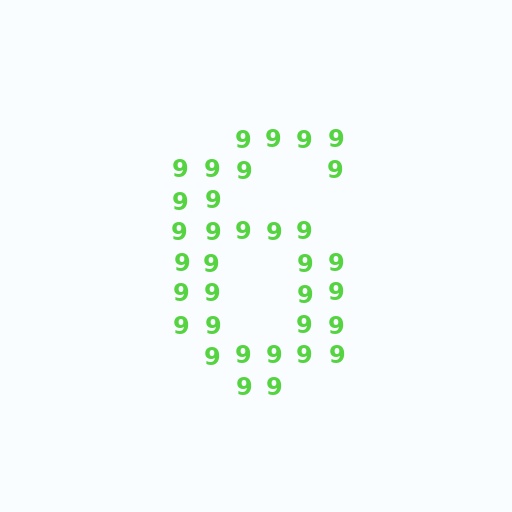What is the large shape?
The large shape is the digit 6.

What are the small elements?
The small elements are digit 9's.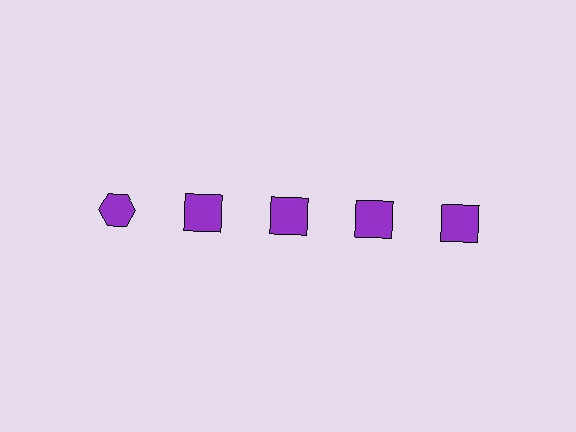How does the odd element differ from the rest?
It has a different shape: hexagon instead of square.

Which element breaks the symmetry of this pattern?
The purple hexagon in the top row, leftmost column breaks the symmetry. All other shapes are purple squares.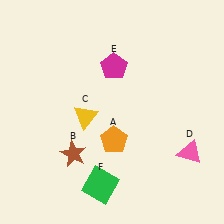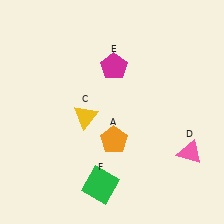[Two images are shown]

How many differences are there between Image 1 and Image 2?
There is 1 difference between the two images.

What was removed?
The brown star (B) was removed in Image 2.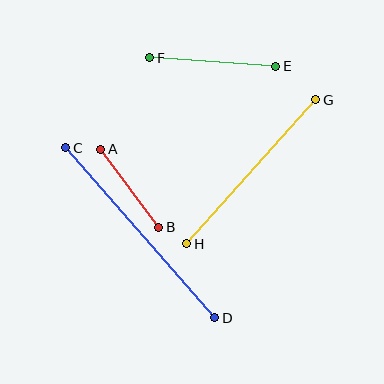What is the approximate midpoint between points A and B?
The midpoint is at approximately (130, 188) pixels.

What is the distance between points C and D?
The distance is approximately 226 pixels.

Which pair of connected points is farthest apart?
Points C and D are farthest apart.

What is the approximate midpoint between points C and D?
The midpoint is at approximately (140, 233) pixels.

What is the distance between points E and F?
The distance is approximately 126 pixels.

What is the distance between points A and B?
The distance is approximately 97 pixels.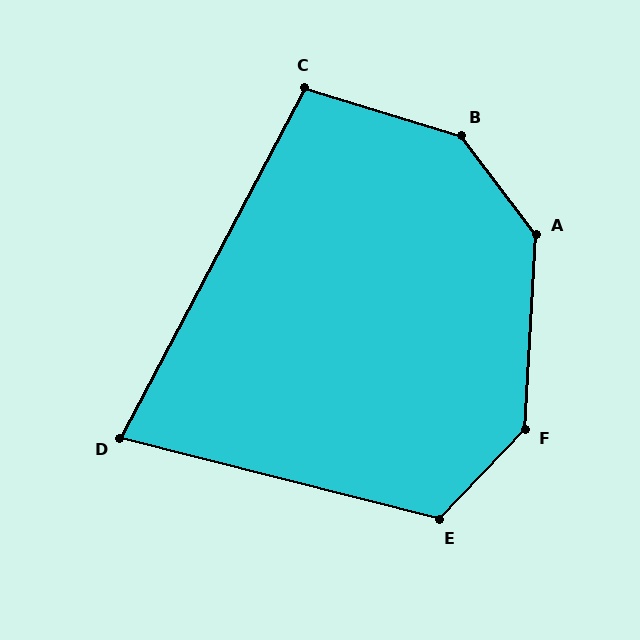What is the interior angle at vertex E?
Approximately 119 degrees (obtuse).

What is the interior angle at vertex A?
Approximately 140 degrees (obtuse).